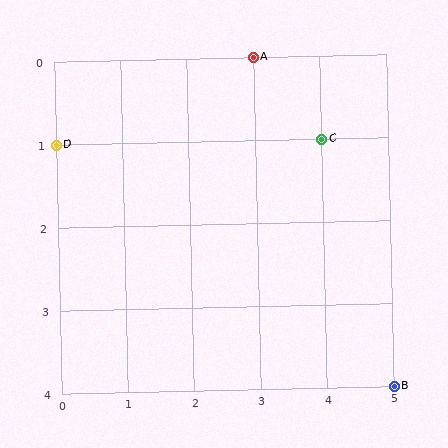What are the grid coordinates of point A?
Point A is at grid coordinates (3, 0).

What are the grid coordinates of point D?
Point D is at grid coordinates (0, 1).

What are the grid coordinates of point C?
Point C is at grid coordinates (4, 1).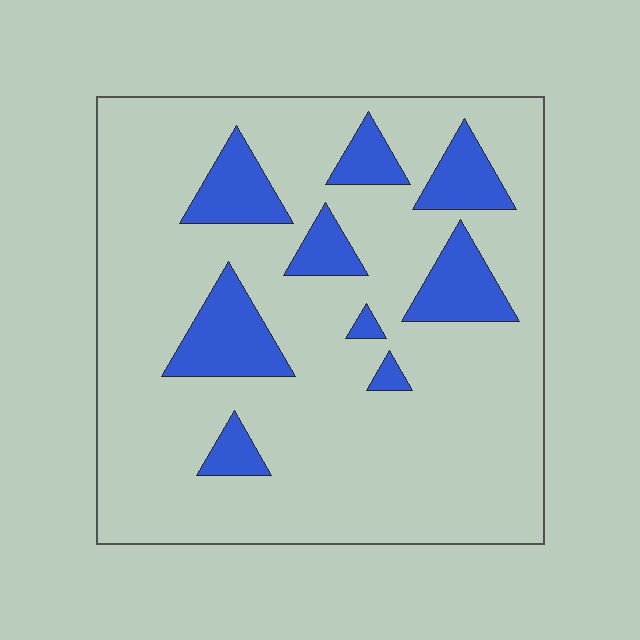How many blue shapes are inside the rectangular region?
9.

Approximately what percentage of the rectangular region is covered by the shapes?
Approximately 20%.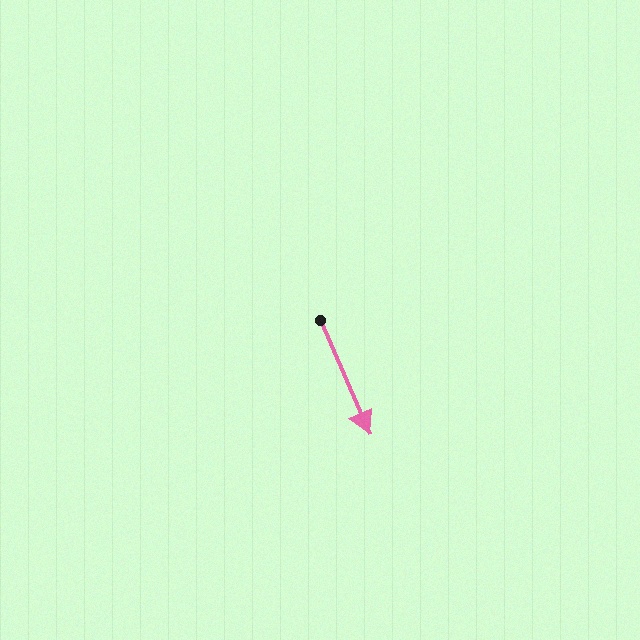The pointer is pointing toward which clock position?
Roughly 5 o'clock.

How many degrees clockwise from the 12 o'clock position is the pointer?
Approximately 157 degrees.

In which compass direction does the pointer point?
Southeast.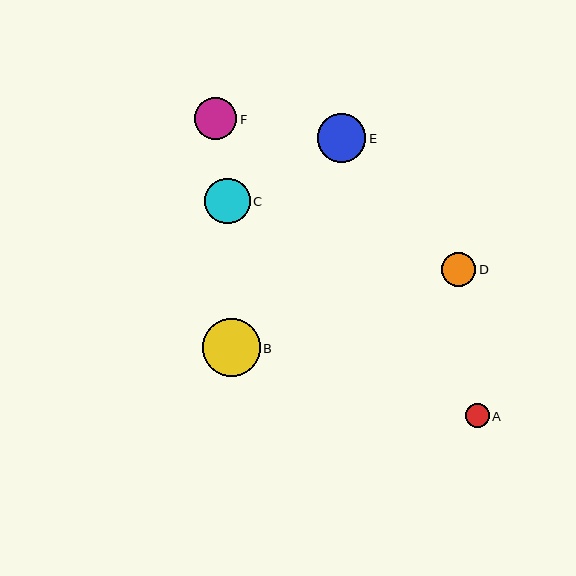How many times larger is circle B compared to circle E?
Circle B is approximately 1.2 times the size of circle E.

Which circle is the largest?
Circle B is the largest with a size of approximately 58 pixels.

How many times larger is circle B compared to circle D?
Circle B is approximately 1.7 times the size of circle D.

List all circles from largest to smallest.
From largest to smallest: B, E, C, F, D, A.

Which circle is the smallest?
Circle A is the smallest with a size of approximately 24 pixels.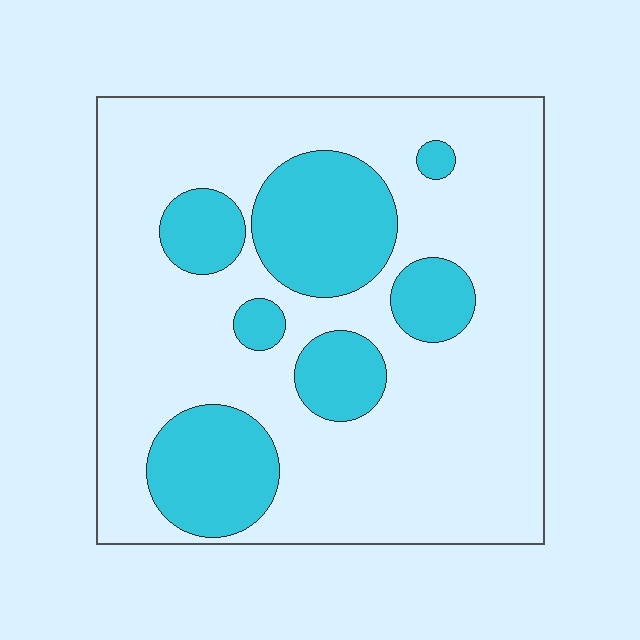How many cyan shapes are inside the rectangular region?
7.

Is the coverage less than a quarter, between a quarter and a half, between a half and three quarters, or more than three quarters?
Between a quarter and a half.